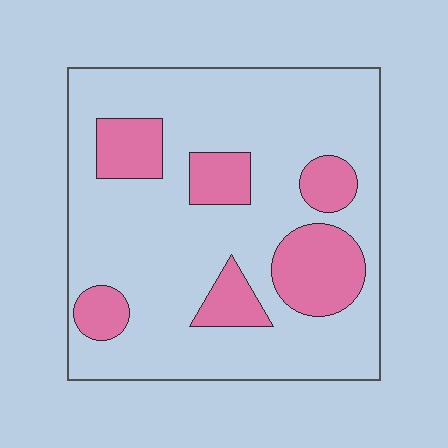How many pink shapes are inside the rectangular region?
6.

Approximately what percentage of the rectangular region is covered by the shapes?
Approximately 25%.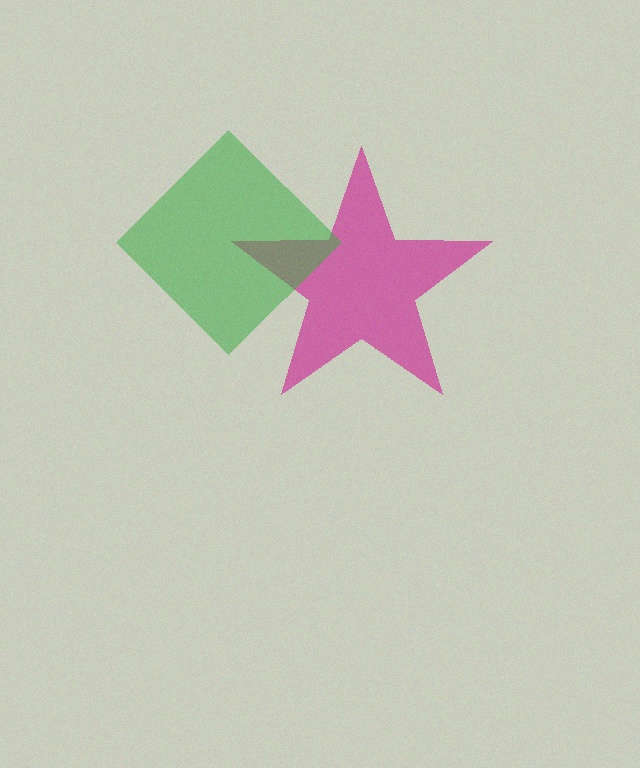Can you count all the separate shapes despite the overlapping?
Yes, there are 2 separate shapes.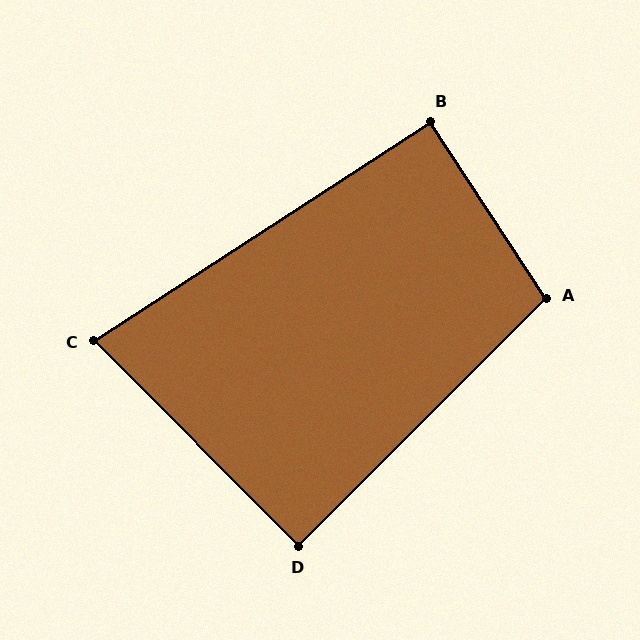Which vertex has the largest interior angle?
A, at approximately 102 degrees.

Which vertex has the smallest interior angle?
C, at approximately 78 degrees.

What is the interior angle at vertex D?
Approximately 90 degrees (approximately right).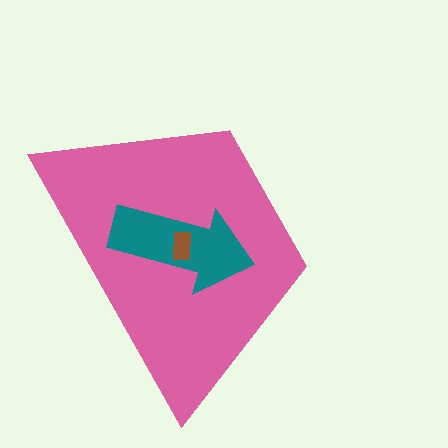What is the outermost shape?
The pink trapezoid.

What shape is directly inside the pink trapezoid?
The teal arrow.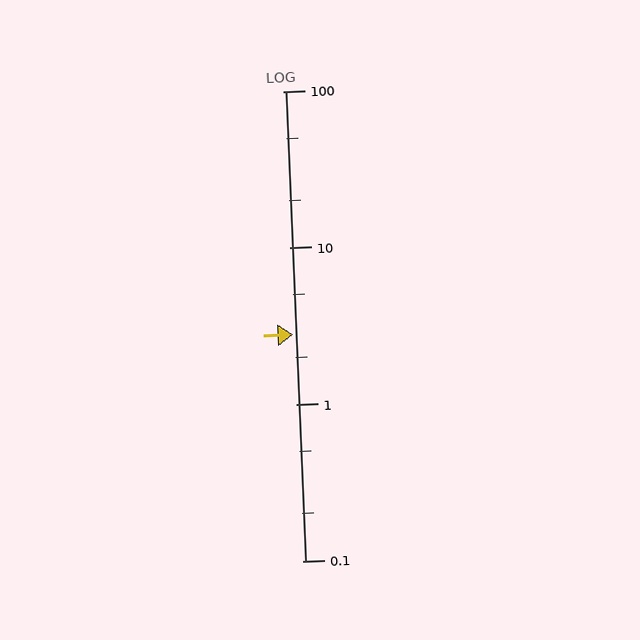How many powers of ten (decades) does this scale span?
The scale spans 3 decades, from 0.1 to 100.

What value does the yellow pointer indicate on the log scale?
The pointer indicates approximately 2.8.